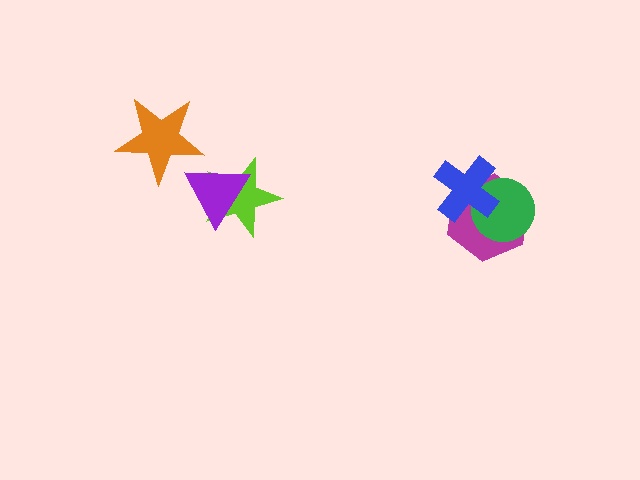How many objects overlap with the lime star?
1 object overlaps with the lime star.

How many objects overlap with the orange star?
0 objects overlap with the orange star.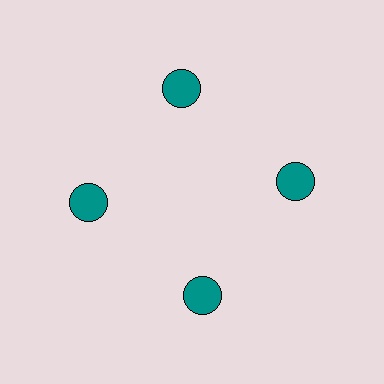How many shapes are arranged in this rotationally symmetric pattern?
There are 4 shapes, arranged in 4 groups of 1.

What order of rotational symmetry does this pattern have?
This pattern has 4-fold rotational symmetry.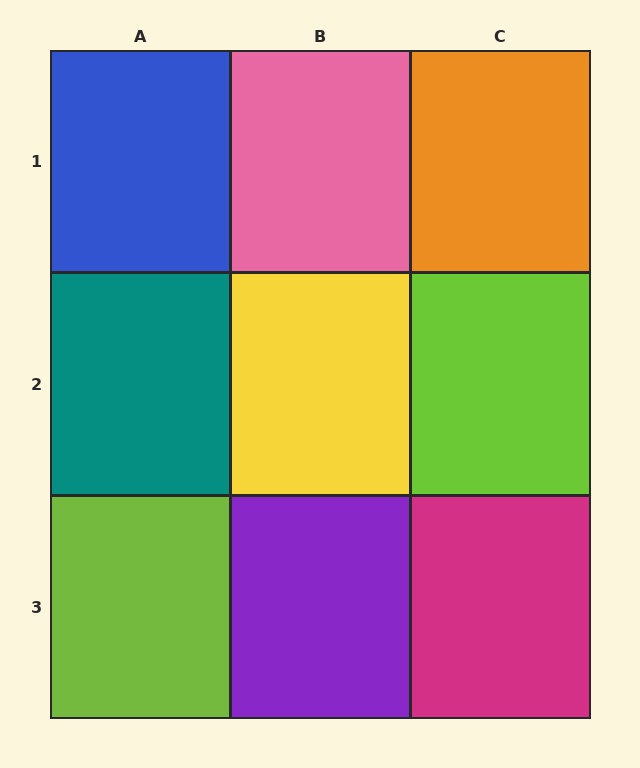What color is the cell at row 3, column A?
Lime.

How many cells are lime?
2 cells are lime.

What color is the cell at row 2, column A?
Teal.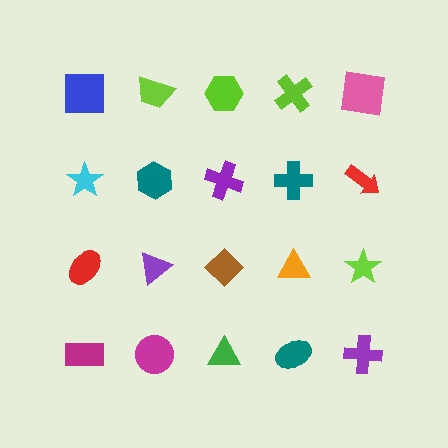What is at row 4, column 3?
A green triangle.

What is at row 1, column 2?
A lime trapezoid.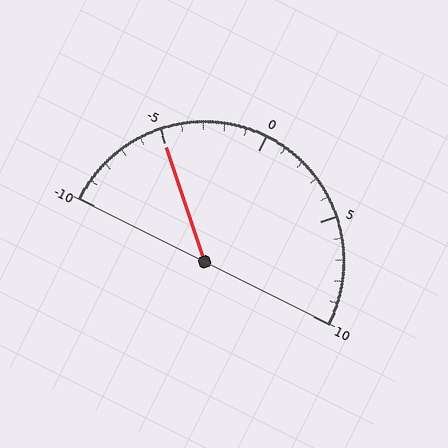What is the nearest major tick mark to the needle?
The nearest major tick mark is -5.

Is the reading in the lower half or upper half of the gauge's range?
The reading is in the lower half of the range (-10 to 10).